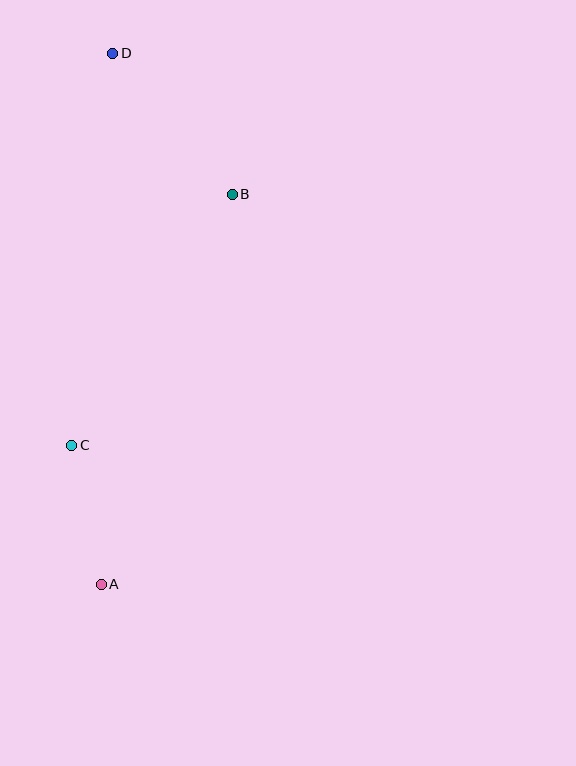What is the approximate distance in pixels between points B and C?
The distance between B and C is approximately 298 pixels.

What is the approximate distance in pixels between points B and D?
The distance between B and D is approximately 185 pixels.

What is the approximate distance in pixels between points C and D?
The distance between C and D is approximately 394 pixels.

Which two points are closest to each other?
Points A and C are closest to each other.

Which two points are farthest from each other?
Points A and D are farthest from each other.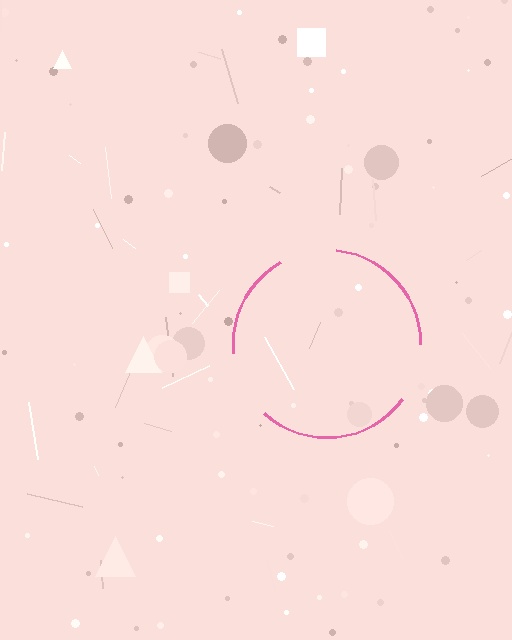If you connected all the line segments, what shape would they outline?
They would outline a circle.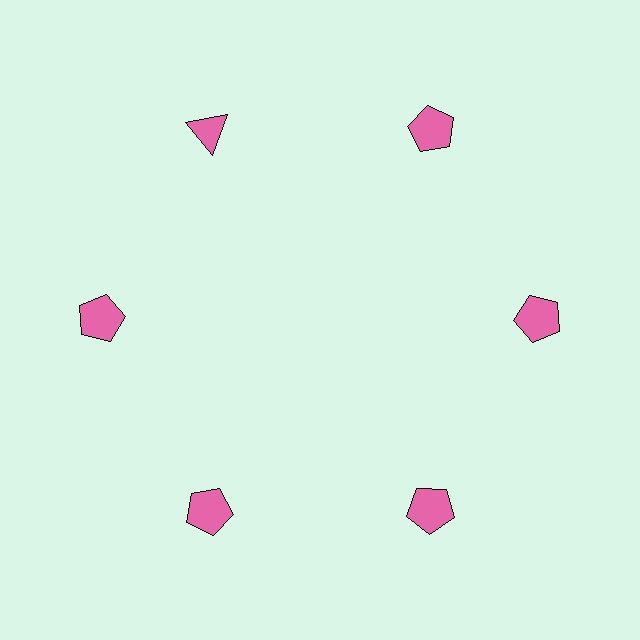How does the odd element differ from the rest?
It has a different shape: triangle instead of pentagon.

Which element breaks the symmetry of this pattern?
The pink triangle at roughly the 11 o'clock position breaks the symmetry. All other shapes are pink pentagons.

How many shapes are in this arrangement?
There are 6 shapes arranged in a ring pattern.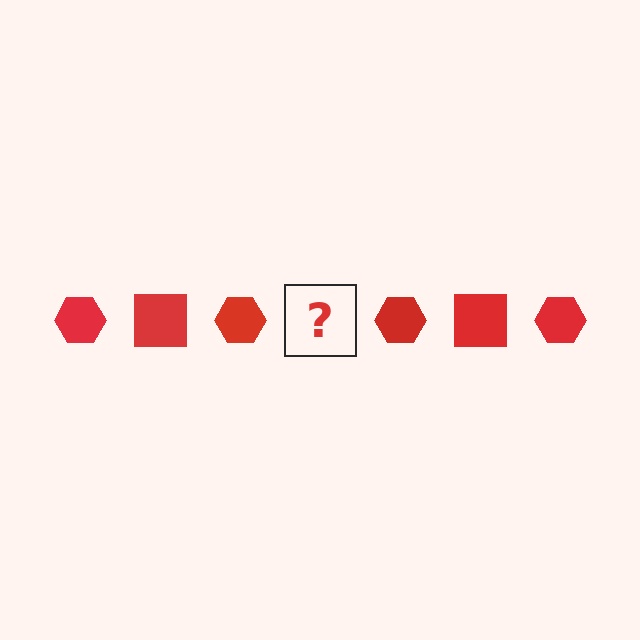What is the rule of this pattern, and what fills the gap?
The rule is that the pattern cycles through hexagon, square shapes in red. The gap should be filled with a red square.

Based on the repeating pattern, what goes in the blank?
The blank should be a red square.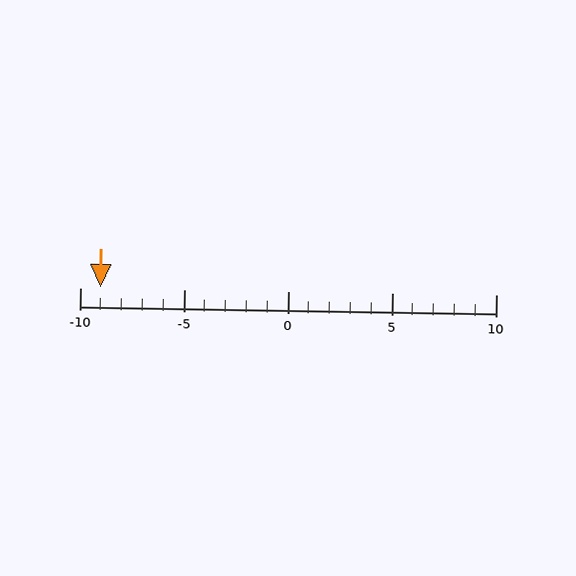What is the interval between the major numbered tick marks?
The major tick marks are spaced 5 units apart.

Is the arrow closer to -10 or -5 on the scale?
The arrow is closer to -10.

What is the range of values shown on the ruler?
The ruler shows values from -10 to 10.